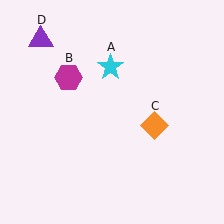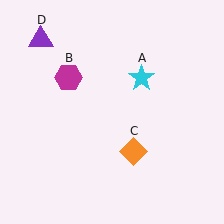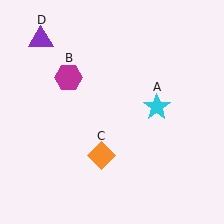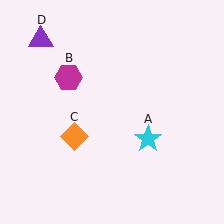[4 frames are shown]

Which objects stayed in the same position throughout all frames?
Magenta hexagon (object B) and purple triangle (object D) remained stationary.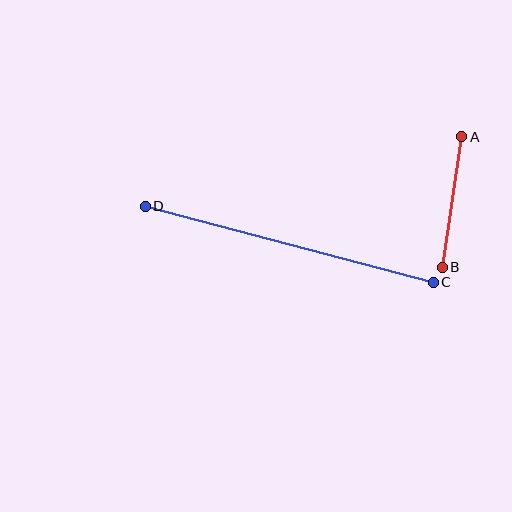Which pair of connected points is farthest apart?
Points C and D are farthest apart.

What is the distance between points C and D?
The distance is approximately 298 pixels.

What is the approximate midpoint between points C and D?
The midpoint is at approximately (289, 244) pixels.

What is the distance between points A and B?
The distance is approximately 132 pixels.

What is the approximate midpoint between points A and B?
The midpoint is at approximately (452, 202) pixels.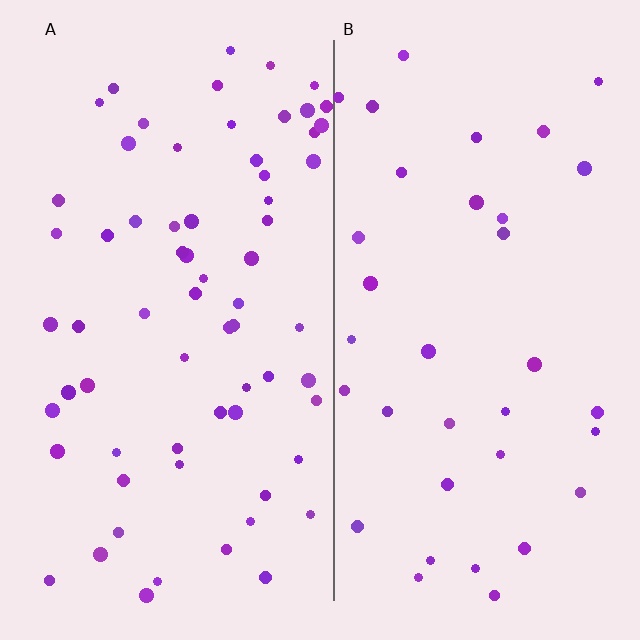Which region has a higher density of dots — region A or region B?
A (the left).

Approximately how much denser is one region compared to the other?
Approximately 1.9× — region A over region B.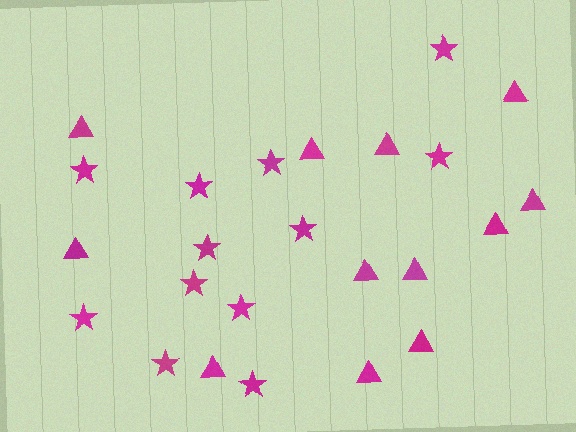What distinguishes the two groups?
There are 2 groups: one group of stars (12) and one group of triangles (12).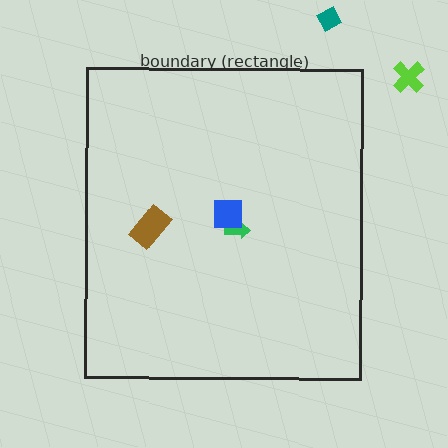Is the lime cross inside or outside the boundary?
Outside.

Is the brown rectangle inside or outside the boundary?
Inside.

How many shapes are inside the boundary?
3 inside, 2 outside.